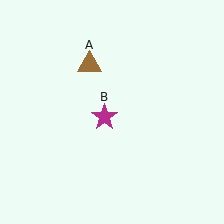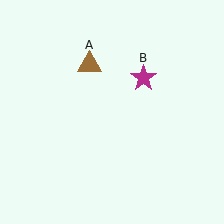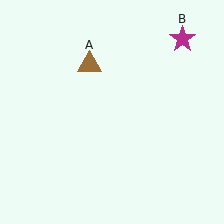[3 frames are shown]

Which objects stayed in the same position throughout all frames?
Brown triangle (object A) remained stationary.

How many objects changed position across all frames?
1 object changed position: magenta star (object B).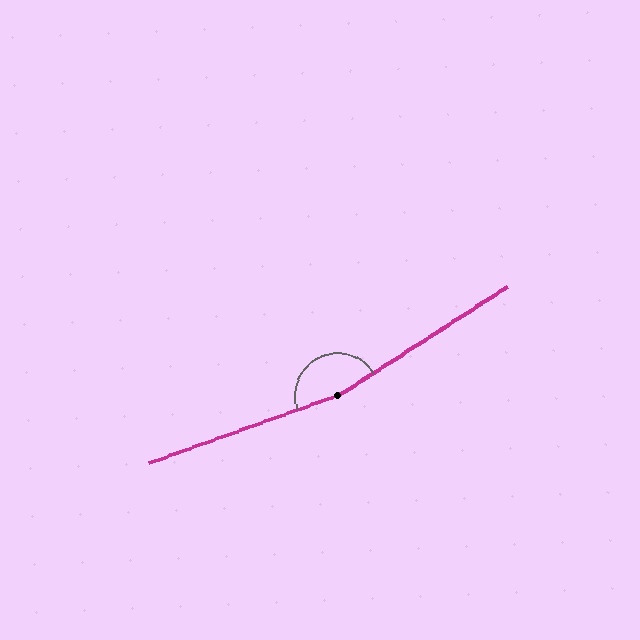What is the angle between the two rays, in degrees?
Approximately 167 degrees.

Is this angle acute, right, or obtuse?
It is obtuse.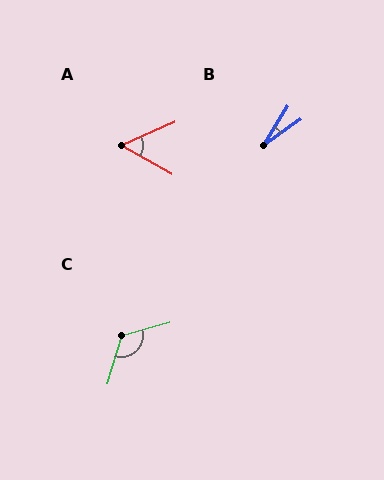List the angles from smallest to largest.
B (22°), A (53°), C (123°).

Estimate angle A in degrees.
Approximately 53 degrees.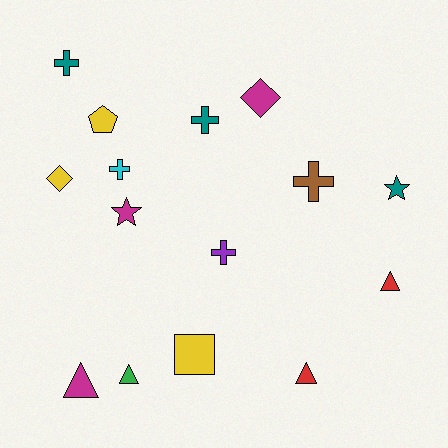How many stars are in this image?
There are 2 stars.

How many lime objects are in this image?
There are no lime objects.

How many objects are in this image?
There are 15 objects.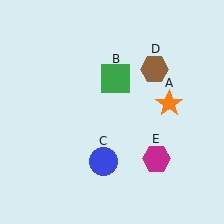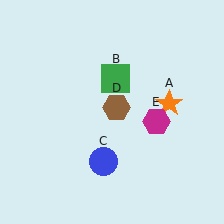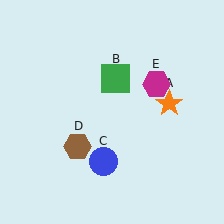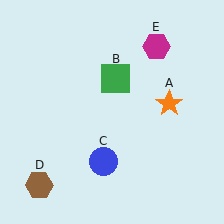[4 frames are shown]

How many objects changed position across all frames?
2 objects changed position: brown hexagon (object D), magenta hexagon (object E).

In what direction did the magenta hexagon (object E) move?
The magenta hexagon (object E) moved up.